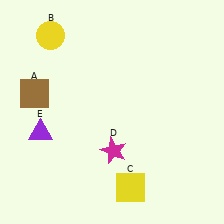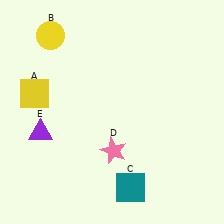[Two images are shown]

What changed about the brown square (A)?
In Image 1, A is brown. In Image 2, it changed to yellow.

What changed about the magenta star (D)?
In Image 1, D is magenta. In Image 2, it changed to pink.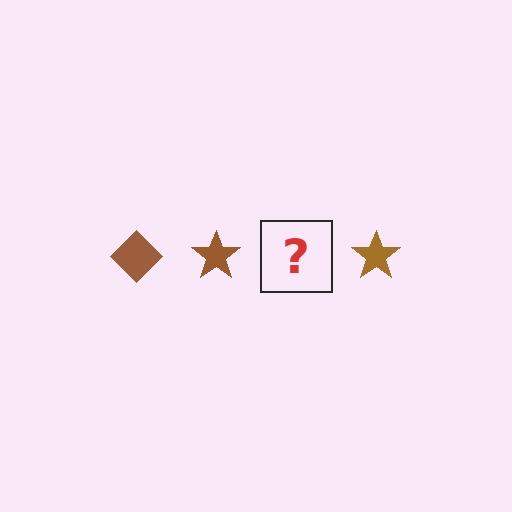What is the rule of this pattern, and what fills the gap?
The rule is that the pattern cycles through diamond, star shapes in brown. The gap should be filled with a brown diamond.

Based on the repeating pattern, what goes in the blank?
The blank should be a brown diamond.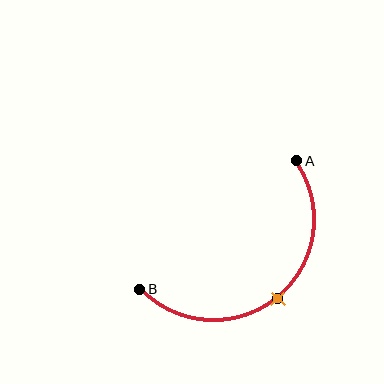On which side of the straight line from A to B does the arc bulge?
The arc bulges below and to the right of the straight line connecting A and B.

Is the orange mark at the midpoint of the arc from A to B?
Yes. The orange mark lies on the arc at equal arc-length from both A and B — it is the arc midpoint.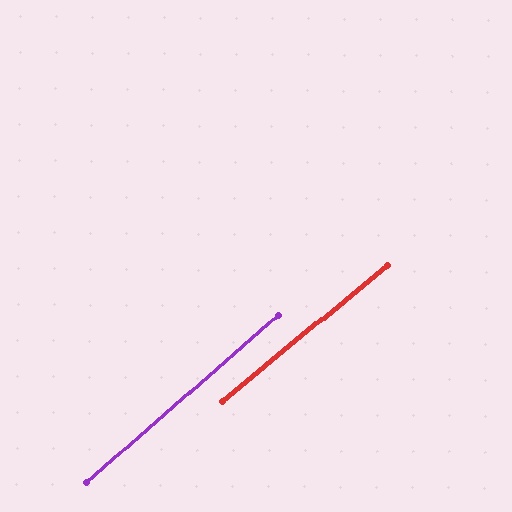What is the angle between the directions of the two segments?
Approximately 2 degrees.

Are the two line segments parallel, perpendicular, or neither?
Parallel — their directions differ by only 1.9°.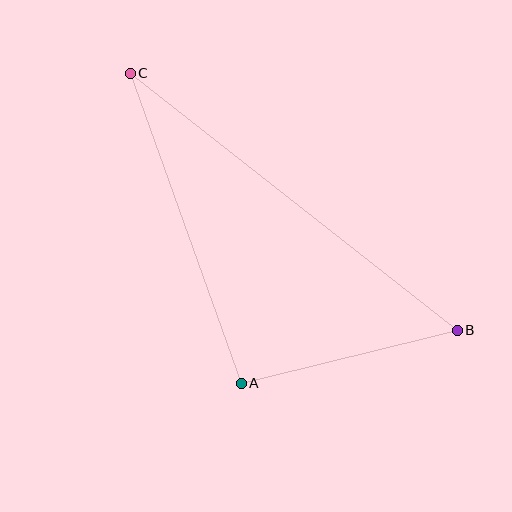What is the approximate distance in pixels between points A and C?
The distance between A and C is approximately 329 pixels.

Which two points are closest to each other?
Points A and B are closest to each other.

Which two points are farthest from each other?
Points B and C are farthest from each other.